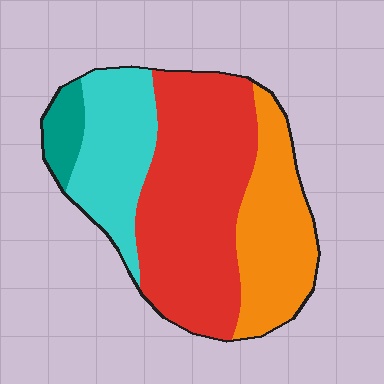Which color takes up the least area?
Teal, at roughly 5%.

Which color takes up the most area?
Red, at roughly 45%.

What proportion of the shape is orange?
Orange takes up about one quarter (1/4) of the shape.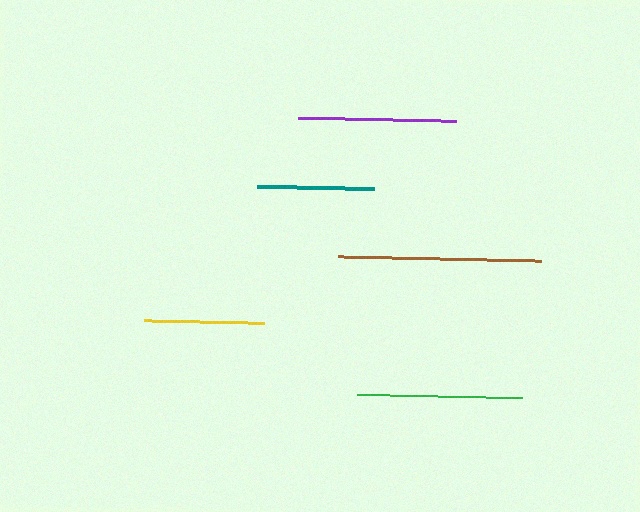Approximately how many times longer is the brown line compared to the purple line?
The brown line is approximately 1.3 times the length of the purple line.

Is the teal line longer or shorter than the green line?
The green line is longer than the teal line.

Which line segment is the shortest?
The teal line is the shortest at approximately 117 pixels.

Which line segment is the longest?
The brown line is the longest at approximately 203 pixels.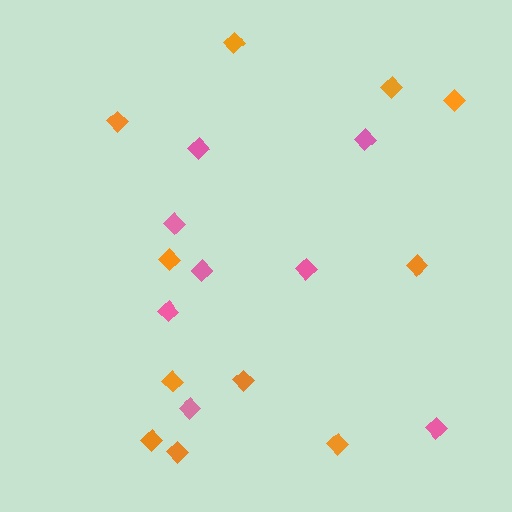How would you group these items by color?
There are 2 groups: one group of orange diamonds (11) and one group of pink diamonds (8).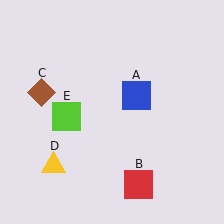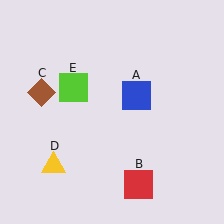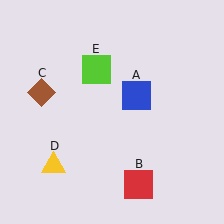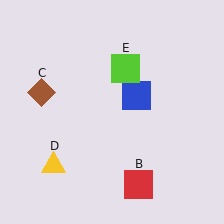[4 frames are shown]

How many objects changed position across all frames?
1 object changed position: lime square (object E).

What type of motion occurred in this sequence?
The lime square (object E) rotated clockwise around the center of the scene.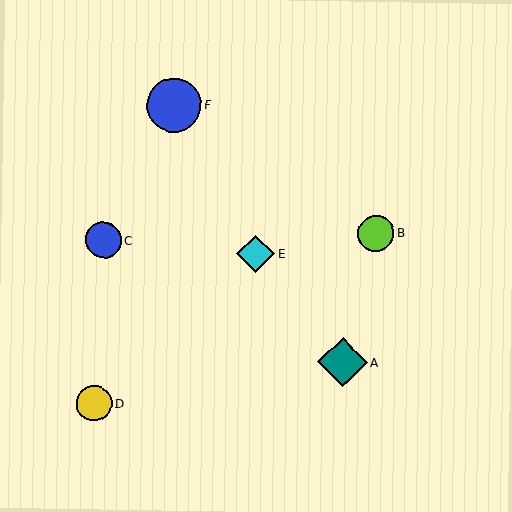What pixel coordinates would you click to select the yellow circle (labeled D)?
Click at (94, 403) to select the yellow circle D.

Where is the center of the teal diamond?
The center of the teal diamond is at (343, 362).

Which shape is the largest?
The blue circle (labeled F) is the largest.